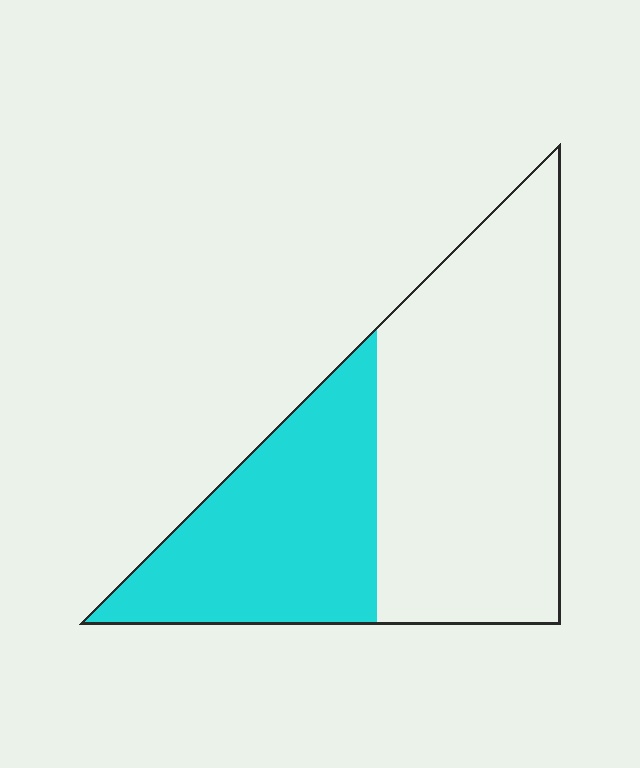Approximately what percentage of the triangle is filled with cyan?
Approximately 40%.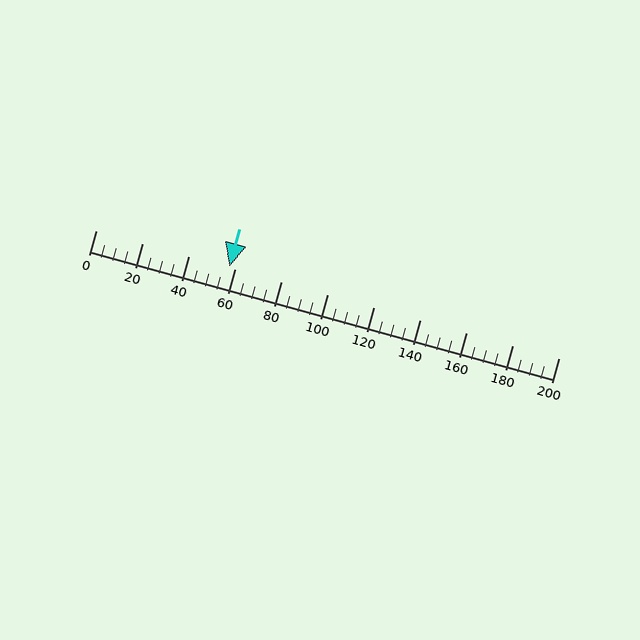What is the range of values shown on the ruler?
The ruler shows values from 0 to 200.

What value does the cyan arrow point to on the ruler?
The cyan arrow points to approximately 58.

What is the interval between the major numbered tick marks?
The major tick marks are spaced 20 units apart.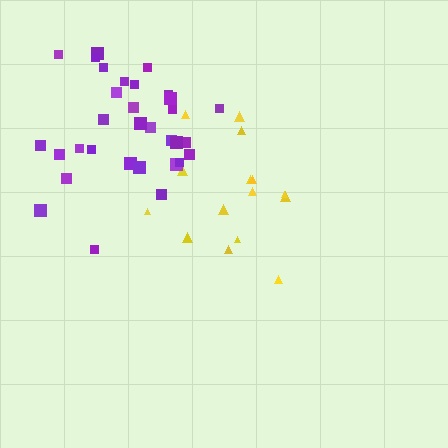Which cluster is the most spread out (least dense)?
Yellow.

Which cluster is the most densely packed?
Purple.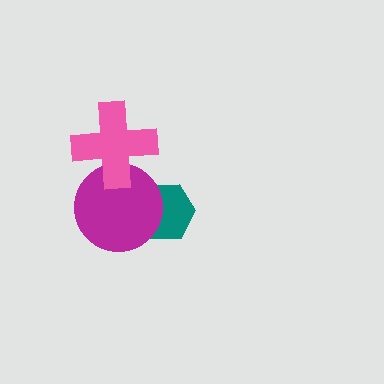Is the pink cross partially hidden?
No, no other shape covers it.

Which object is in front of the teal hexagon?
The magenta circle is in front of the teal hexagon.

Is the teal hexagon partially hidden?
Yes, it is partially covered by another shape.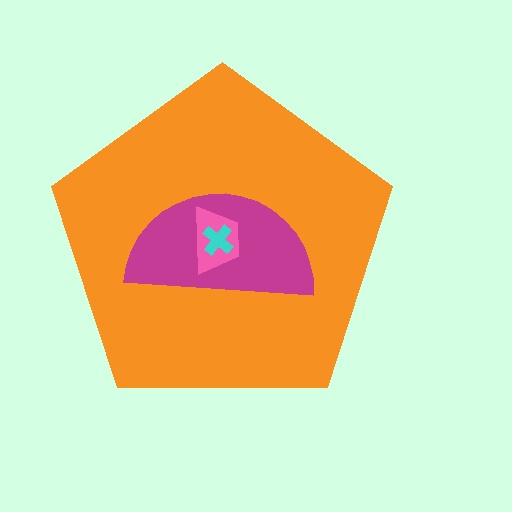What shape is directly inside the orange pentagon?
The magenta semicircle.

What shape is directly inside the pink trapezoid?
The cyan cross.